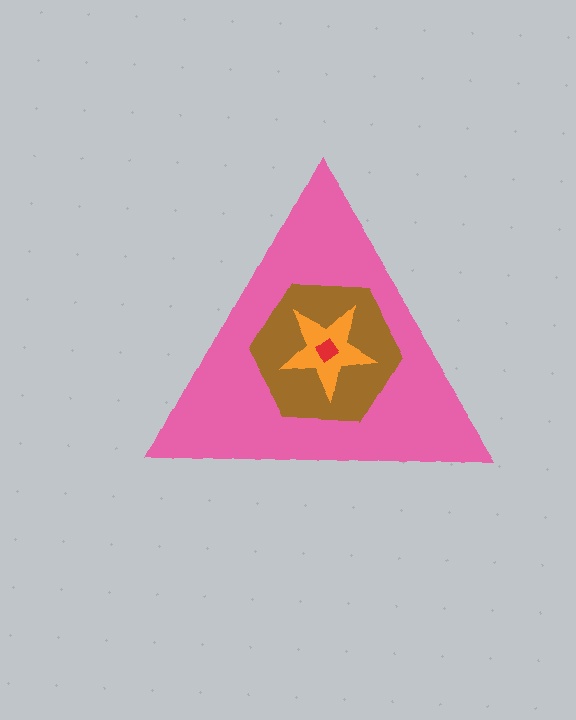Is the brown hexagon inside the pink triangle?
Yes.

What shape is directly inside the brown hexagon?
The orange star.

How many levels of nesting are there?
4.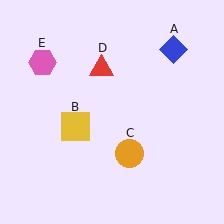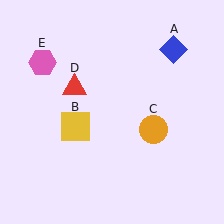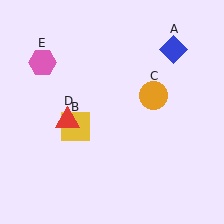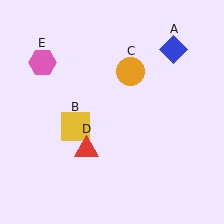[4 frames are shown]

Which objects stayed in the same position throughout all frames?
Blue diamond (object A) and yellow square (object B) and pink hexagon (object E) remained stationary.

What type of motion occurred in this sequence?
The orange circle (object C), red triangle (object D) rotated counterclockwise around the center of the scene.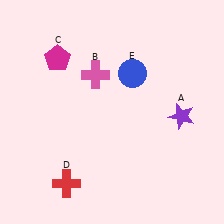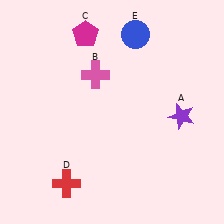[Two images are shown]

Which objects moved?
The objects that moved are: the magenta pentagon (C), the blue circle (E).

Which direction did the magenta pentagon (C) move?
The magenta pentagon (C) moved right.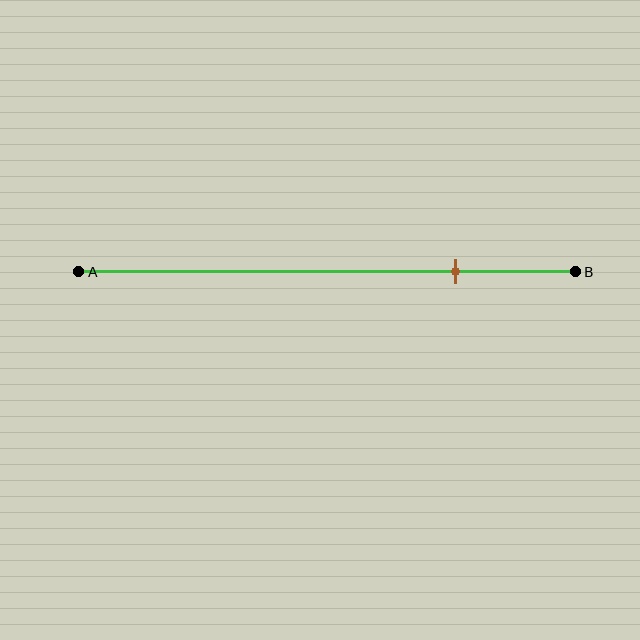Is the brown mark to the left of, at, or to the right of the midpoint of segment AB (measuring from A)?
The brown mark is to the right of the midpoint of segment AB.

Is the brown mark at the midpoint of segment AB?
No, the mark is at about 75% from A, not at the 50% midpoint.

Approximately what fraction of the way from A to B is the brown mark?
The brown mark is approximately 75% of the way from A to B.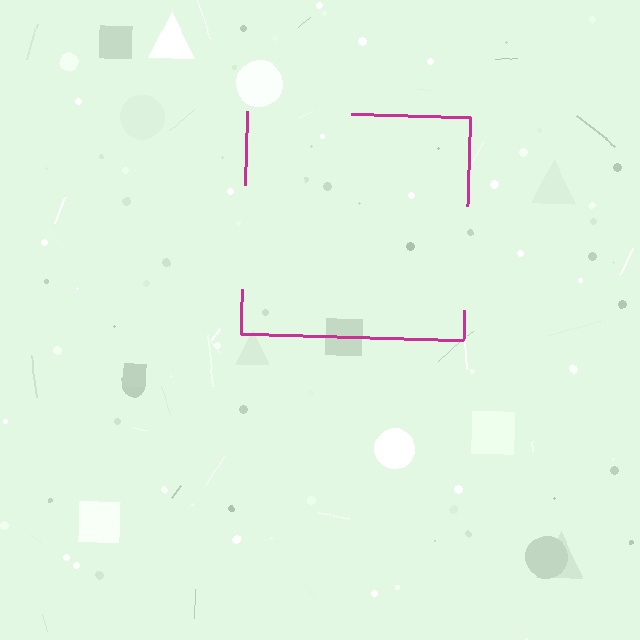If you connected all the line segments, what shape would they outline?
They would outline a square.